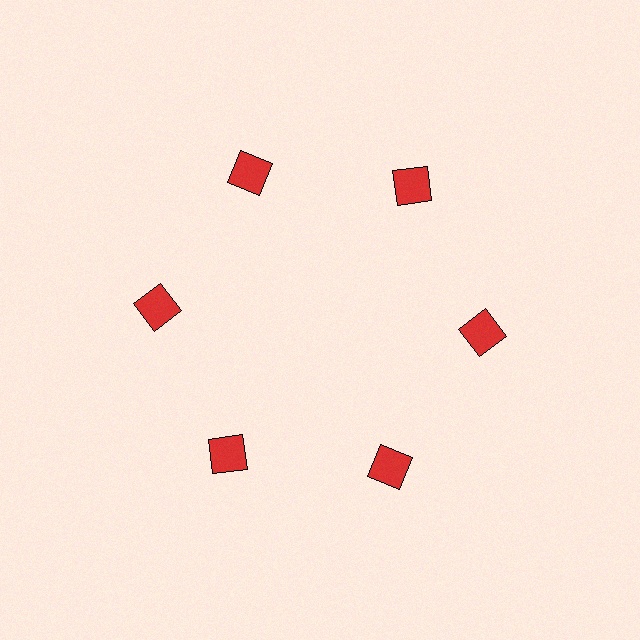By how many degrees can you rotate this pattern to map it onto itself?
The pattern maps onto itself every 60 degrees of rotation.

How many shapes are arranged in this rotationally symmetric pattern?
There are 6 shapes, arranged in 6 groups of 1.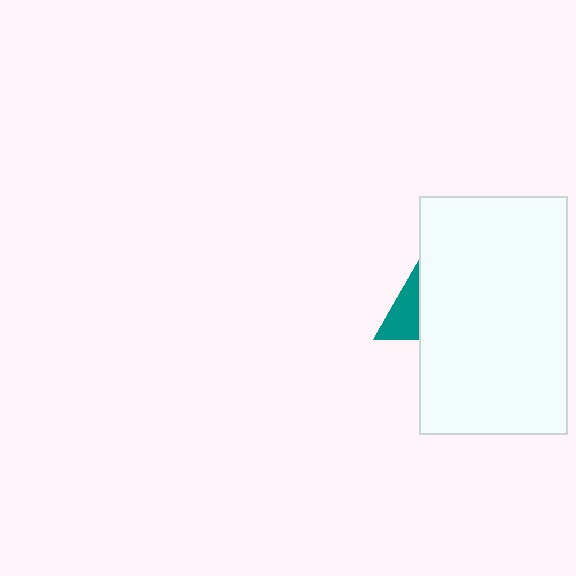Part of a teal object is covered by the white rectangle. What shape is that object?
It is a triangle.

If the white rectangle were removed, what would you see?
You would see the complete teal triangle.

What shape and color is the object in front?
The object in front is a white rectangle.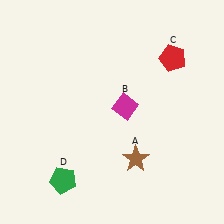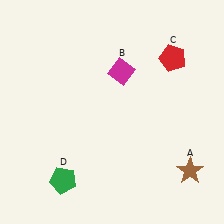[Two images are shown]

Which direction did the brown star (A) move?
The brown star (A) moved right.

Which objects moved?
The objects that moved are: the brown star (A), the magenta diamond (B).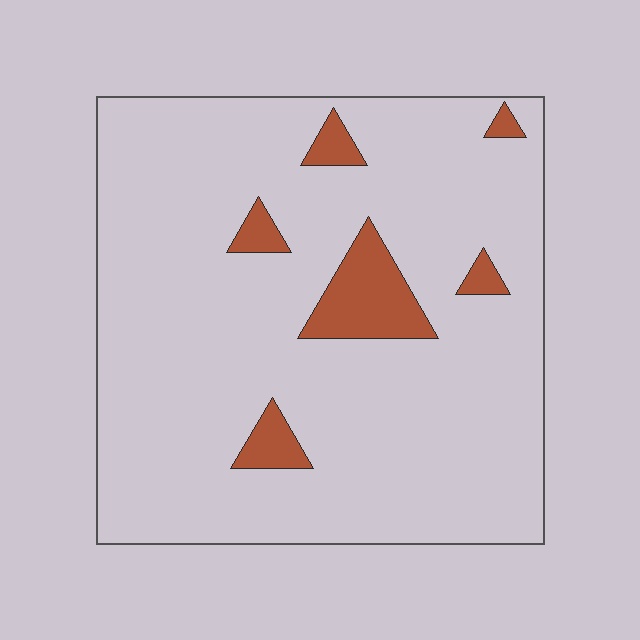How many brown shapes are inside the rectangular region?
6.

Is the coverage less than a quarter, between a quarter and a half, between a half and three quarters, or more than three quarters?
Less than a quarter.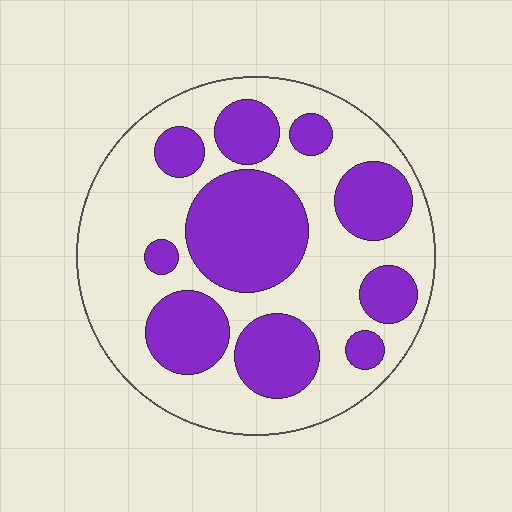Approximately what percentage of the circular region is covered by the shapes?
Approximately 40%.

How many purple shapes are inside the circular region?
10.